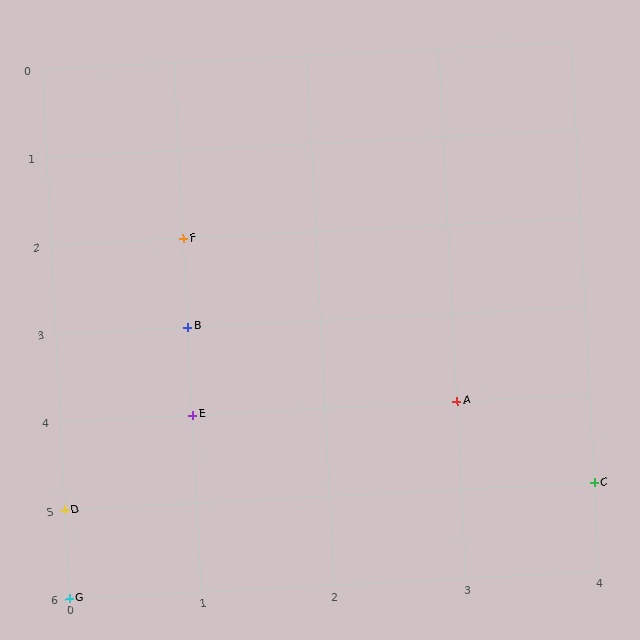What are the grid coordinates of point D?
Point D is at grid coordinates (0, 5).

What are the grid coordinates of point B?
Point B is at grid coordinates (1, 3).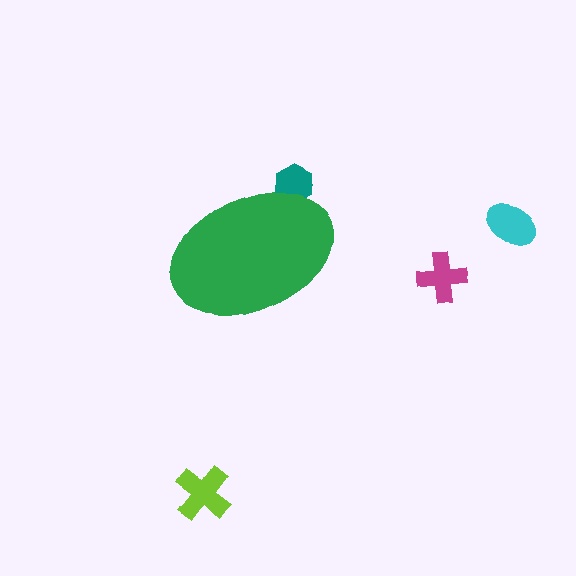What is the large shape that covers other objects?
A green ellipse.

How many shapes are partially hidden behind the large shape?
1 shape is partially hidden.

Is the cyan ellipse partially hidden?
No, the cyan ellipse is fully visible.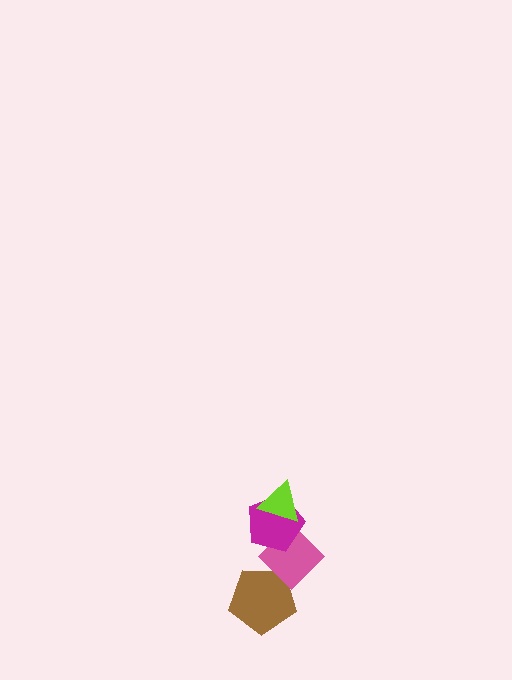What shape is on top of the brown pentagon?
The pink diamond is on top of the brown pentagon.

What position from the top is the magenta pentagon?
The magenta pentagon is 2nd from the top.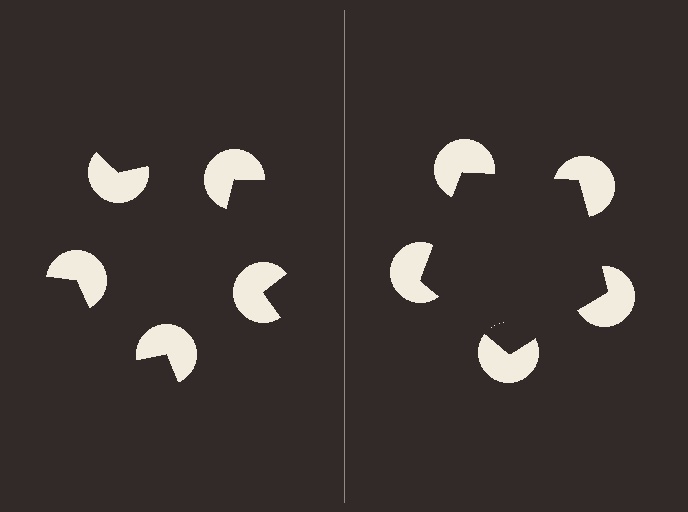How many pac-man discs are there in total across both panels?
10 — 5 on each side.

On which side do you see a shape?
An illusory pentagon appears on the right side. On the left side the wedge cuts are rotated, so no coherent shape forms.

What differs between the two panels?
The pac-man discs are positioned identically on both sides; only the wedge orientations differ. On the right they align to a pentagon; on the left they are misaligned.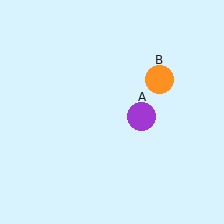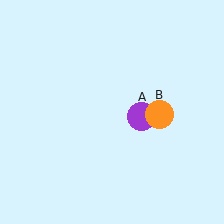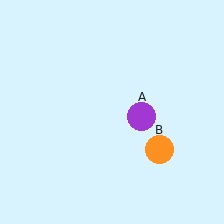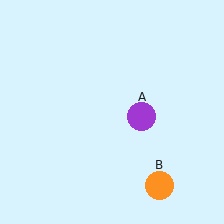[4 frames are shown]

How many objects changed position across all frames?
1 object changed position: orange circle (object B).